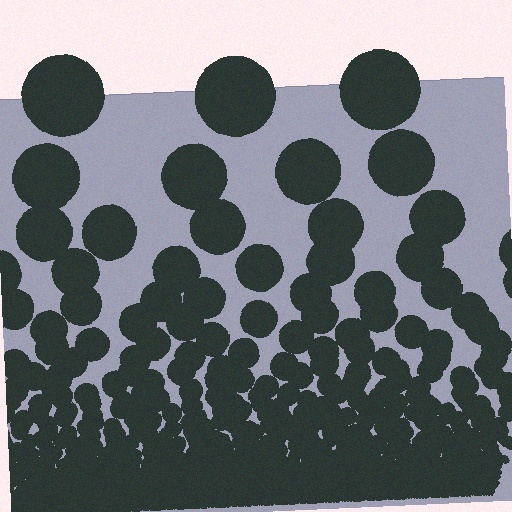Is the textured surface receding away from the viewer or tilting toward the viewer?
The surface appears to tilt toward the viewer. Texture elements get larger and sparser toward the top.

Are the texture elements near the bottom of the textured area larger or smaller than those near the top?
Smaller. The gradient is inverted — elements near the bottom are smaller and denser.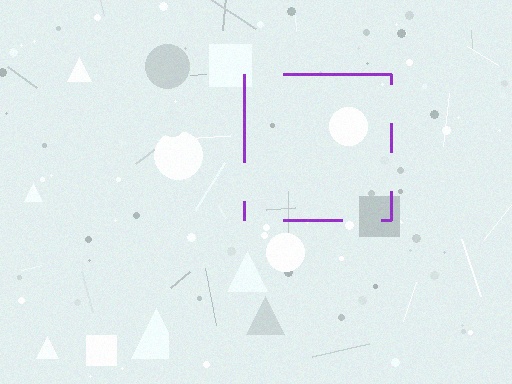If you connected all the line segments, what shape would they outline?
They would outline a square.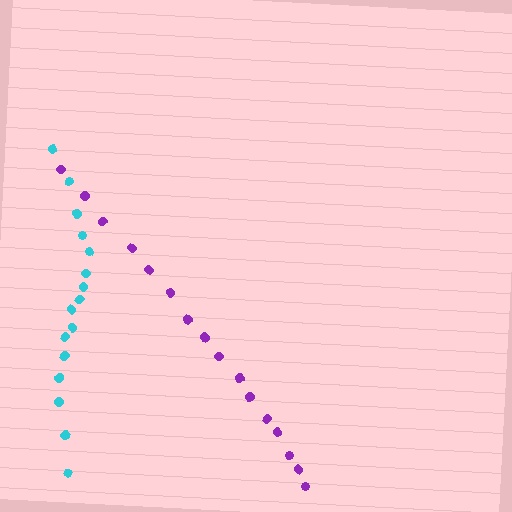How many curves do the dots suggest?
There are 2 distinct paths.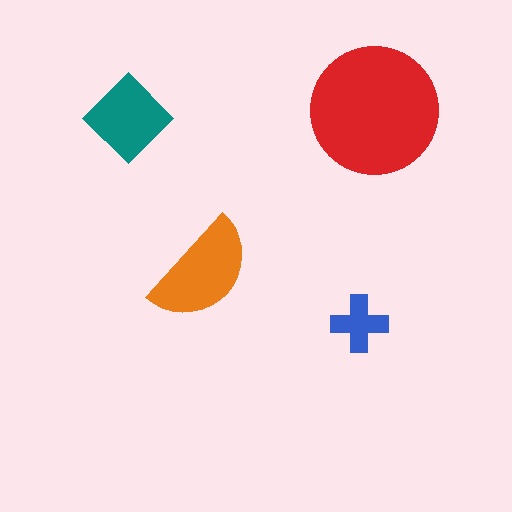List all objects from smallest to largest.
The blue cross, the teal diamond, the orange semicircle, the red circle.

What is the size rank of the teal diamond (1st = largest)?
3rd.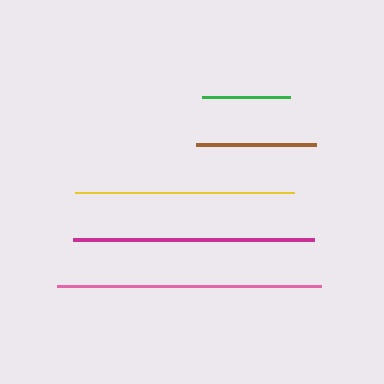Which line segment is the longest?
The pink line is the longest at approximately 264 pixels.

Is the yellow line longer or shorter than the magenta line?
The magenta line is longer than the yellow line.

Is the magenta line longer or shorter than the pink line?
The pink line is longer than the magenta line.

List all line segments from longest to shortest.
From longest to shortest: pink, magenta, yellow, brown, green.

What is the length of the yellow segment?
The yellow segment is approximately 219 pixels long.